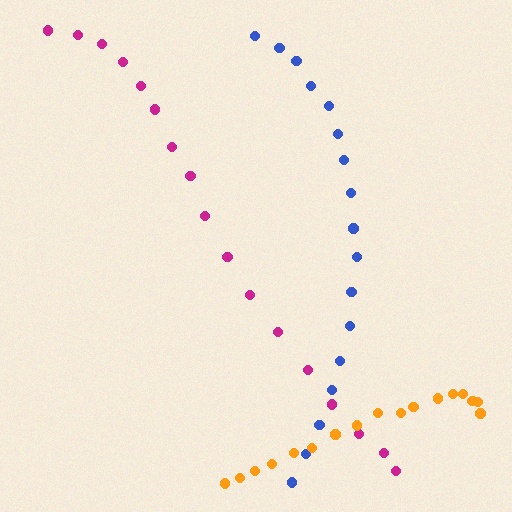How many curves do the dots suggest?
There are 3 distinct paths.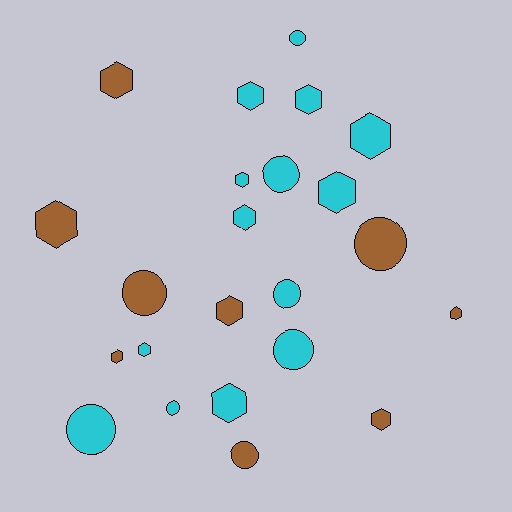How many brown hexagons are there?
There are 6 brown hexagons.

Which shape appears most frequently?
Hexagon, with 14 objects.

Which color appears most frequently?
Cyan, with 14 objects.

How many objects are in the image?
There are 23 objects.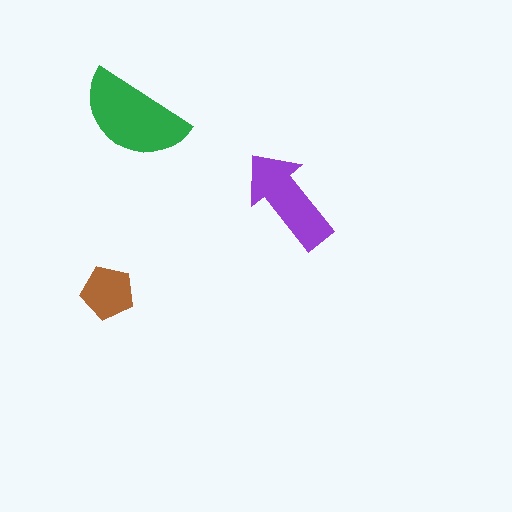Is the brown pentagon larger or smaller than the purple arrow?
Smaller.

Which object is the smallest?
The brown pentagon.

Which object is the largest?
The green semicircle.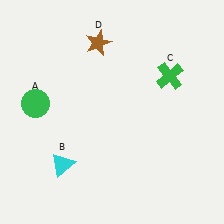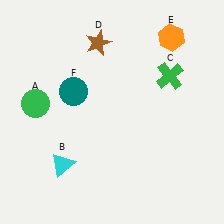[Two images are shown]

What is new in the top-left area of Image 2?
A teal circle (F) was added in the top-left area of Image 2.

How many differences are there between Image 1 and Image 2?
There are 2 differences between the two images.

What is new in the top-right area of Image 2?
An orange hexagon (E) was added in the top-right area of Image 2.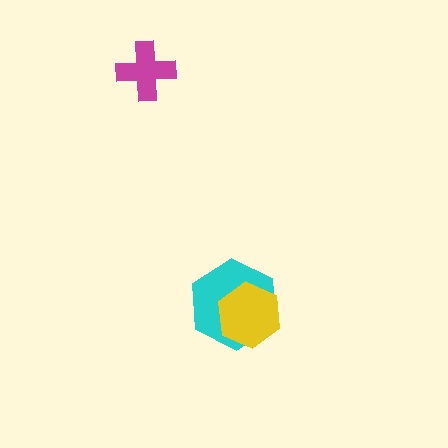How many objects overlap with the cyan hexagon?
1 object overlaps with the cyan hexagon.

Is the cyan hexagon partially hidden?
Yes, it is partially covered by another shape.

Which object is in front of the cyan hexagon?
The yellow hexagon is in front of the cyan hexagon.